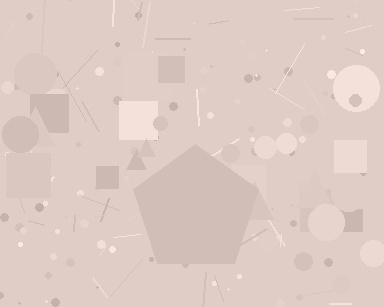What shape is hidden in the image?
A pentagon is hidden in the image.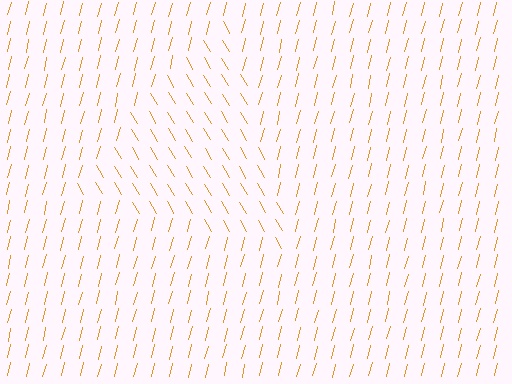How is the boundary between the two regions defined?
The boundary is defined purely by a change in line orientation (approximately 45 degrees difference). All lines are the same color and thickness.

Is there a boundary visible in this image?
Yes, there is a texture boundary formed by a change in line orientation.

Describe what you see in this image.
The image is filled with small orange line segments. A triangle region in the image has lines oriented differently from the surrounding lines, creating a visible texture boundary.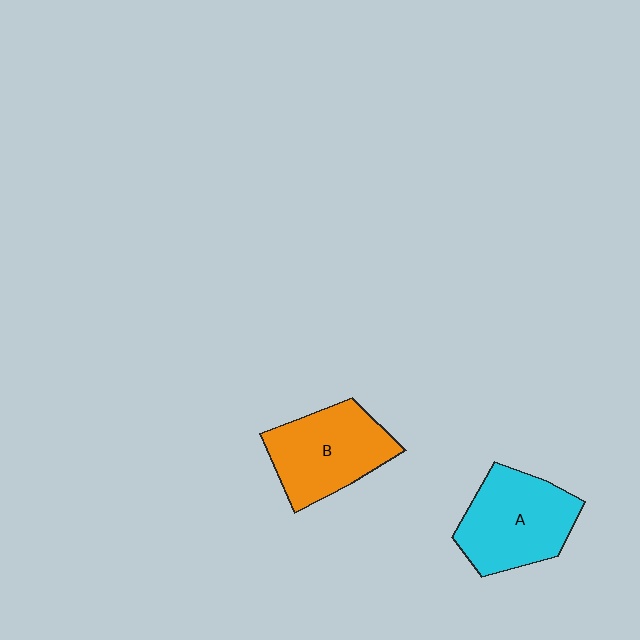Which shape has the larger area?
Shape A (cyan).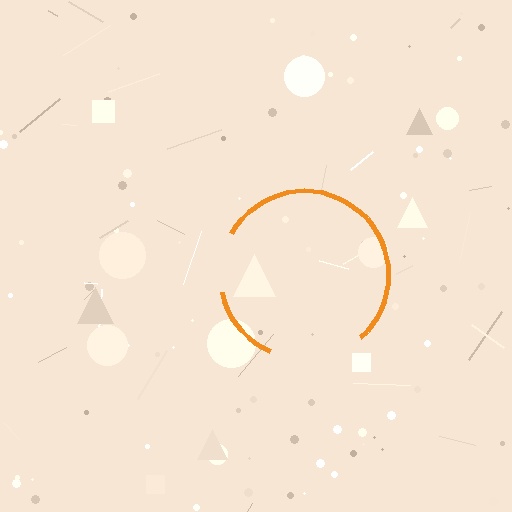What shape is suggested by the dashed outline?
The dashed outline suggests a circle.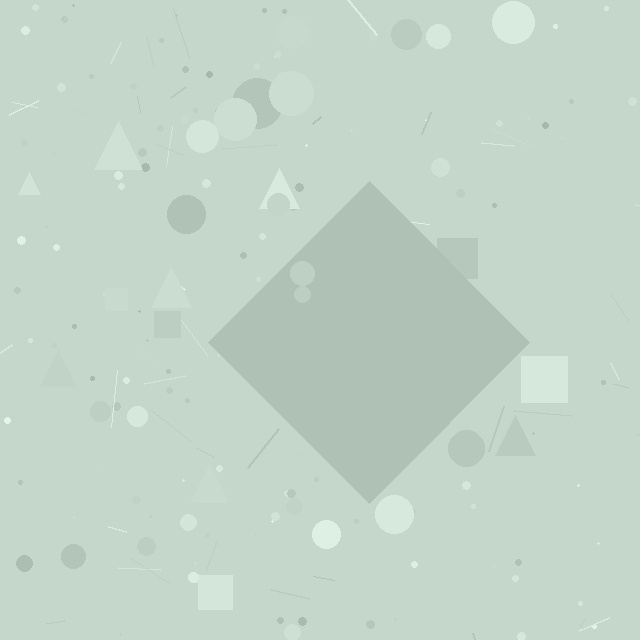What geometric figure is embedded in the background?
A diamond is embedded in the background.